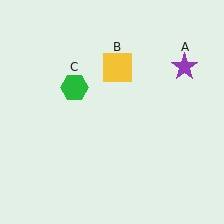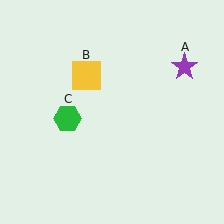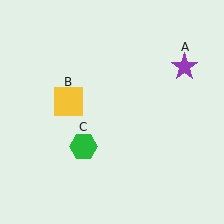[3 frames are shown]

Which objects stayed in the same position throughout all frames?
Purple star (object A) remained stationary.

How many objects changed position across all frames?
2 objects changed position: yellow square (object B), green hexagon (object C).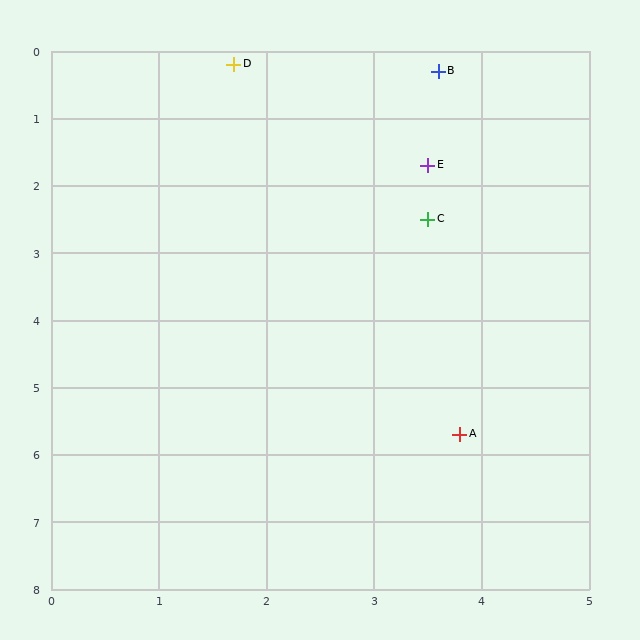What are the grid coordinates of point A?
Point A is at approximately (3.8, 5.7).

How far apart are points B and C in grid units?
Points B and C are about 2.2 grid units apart.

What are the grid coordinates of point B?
Point B is at approximately (3.6, 0.3).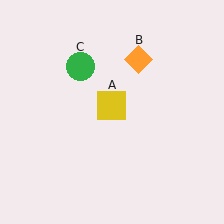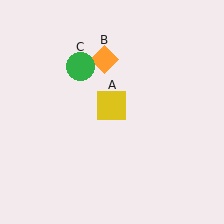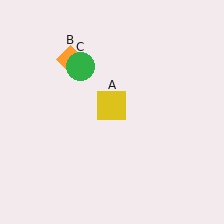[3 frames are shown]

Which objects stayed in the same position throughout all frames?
Yellow square (object A) and green circle (object C) remained stationary.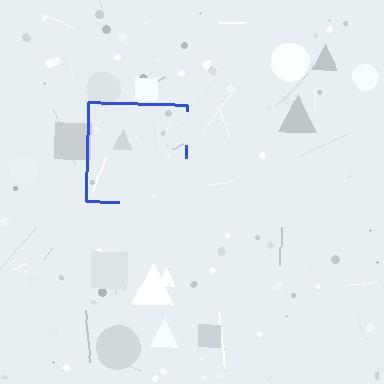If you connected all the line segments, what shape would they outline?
They would outline a square.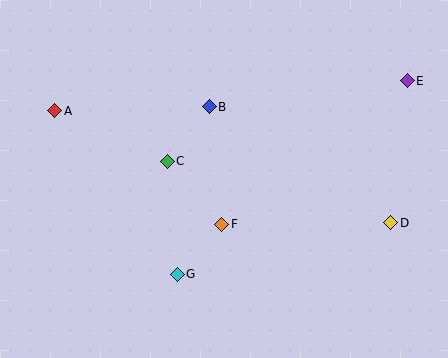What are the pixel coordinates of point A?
Point A is at (55, 111).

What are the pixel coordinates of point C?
Point C is at (167, 161).